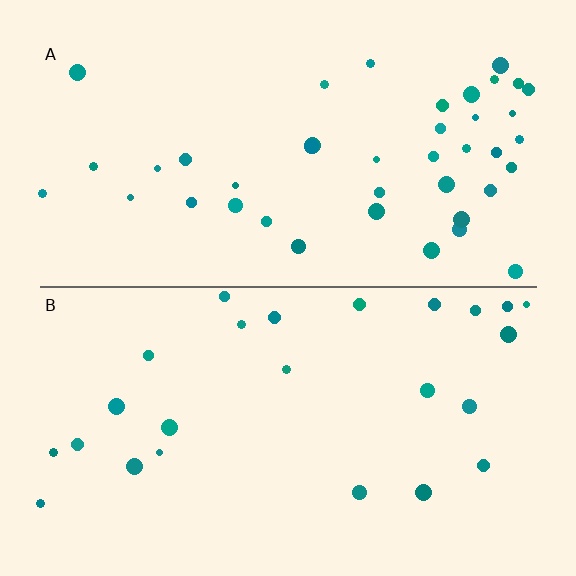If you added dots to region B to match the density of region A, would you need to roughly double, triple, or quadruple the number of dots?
Approximately double.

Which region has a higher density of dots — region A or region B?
A (the top).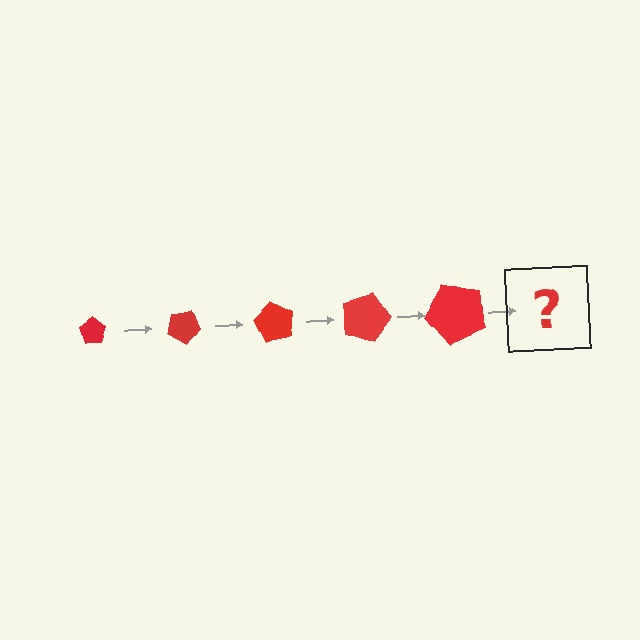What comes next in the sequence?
The next element should be a pentagon, larger than the previous one and rotated 150 degrees from the start.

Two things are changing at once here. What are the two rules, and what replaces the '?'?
The two rules are that the pentagon grows larger each step and it rotates 30 degrees each step. The '?' should be a pentagon, larger than the previous one and rotated 150 degrees from the start.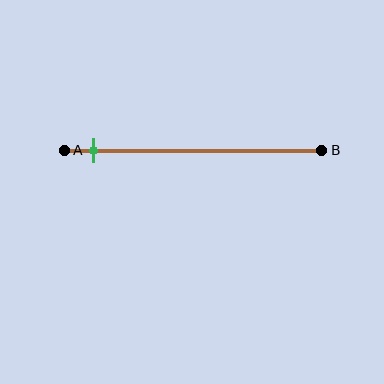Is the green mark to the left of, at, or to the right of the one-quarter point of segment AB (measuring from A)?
The green mark is to the left of the one-quarter point of segment AB.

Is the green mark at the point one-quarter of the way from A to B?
No, the mark is at about 10% from A, not at the 25% one-quarter point.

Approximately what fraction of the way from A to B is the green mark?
The green mark is approximately 10% of the way from A to B.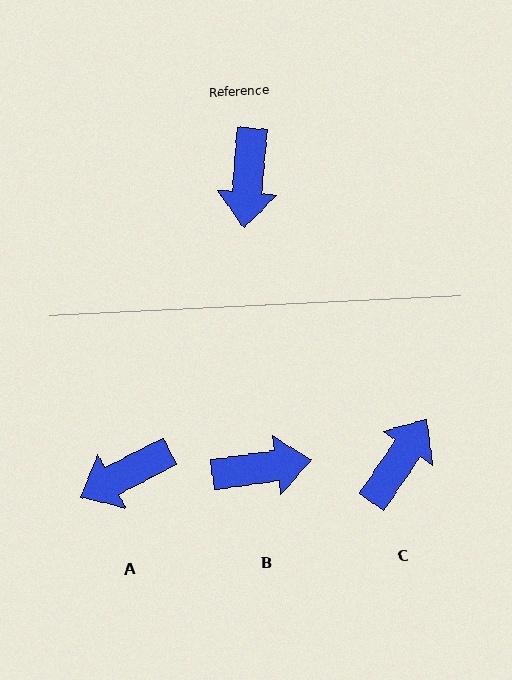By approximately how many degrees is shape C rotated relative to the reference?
Approximately 151 degrees counter-clockwise.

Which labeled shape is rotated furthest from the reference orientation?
C, about 151 degrees away.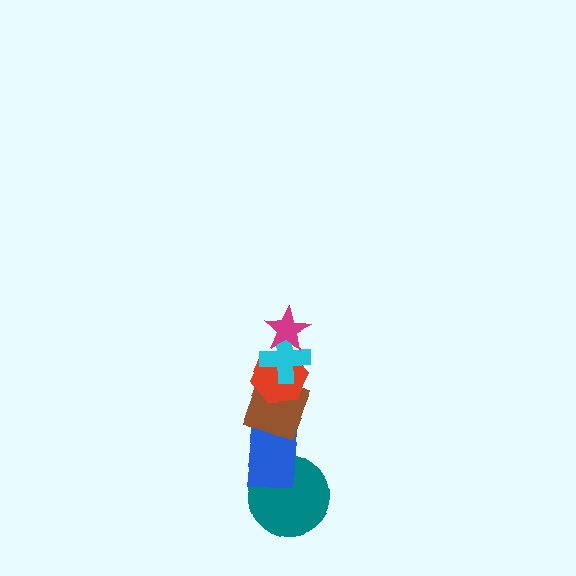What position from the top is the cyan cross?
The cyan cross is 2nd from the top.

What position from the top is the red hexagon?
The red hexagon is 3rd from the top.